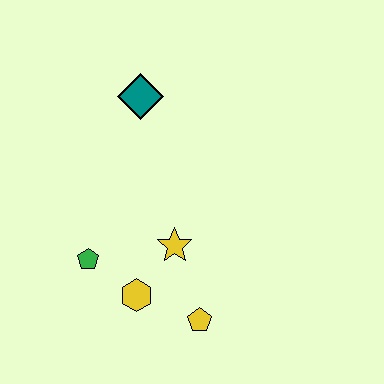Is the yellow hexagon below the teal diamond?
Yes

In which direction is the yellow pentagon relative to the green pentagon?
The yellow pentagon is to the right of the green pentagon.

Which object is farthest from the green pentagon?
The teal diamond is farthest from the green pentagon.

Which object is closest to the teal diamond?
The yellow star is closest to the teal diamond.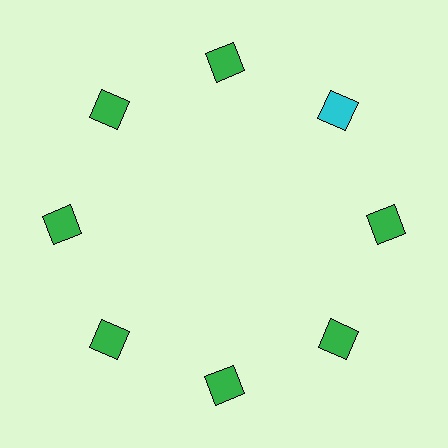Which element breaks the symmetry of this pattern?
The cyan square at roughly the 2 o'clock position breaks the symmetry. All other shapes are green squares.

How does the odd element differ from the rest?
It has a different color: cyan instead of green.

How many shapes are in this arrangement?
There are 8 shapes arranged in a ring pattern.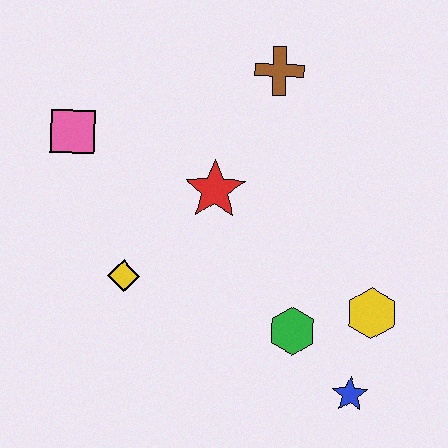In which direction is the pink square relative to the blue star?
The pink square is to the left of the blue star.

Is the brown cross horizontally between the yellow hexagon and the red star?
Yes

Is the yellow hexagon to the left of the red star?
No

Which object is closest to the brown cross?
The red star is closest to the brown cross.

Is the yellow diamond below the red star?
Yes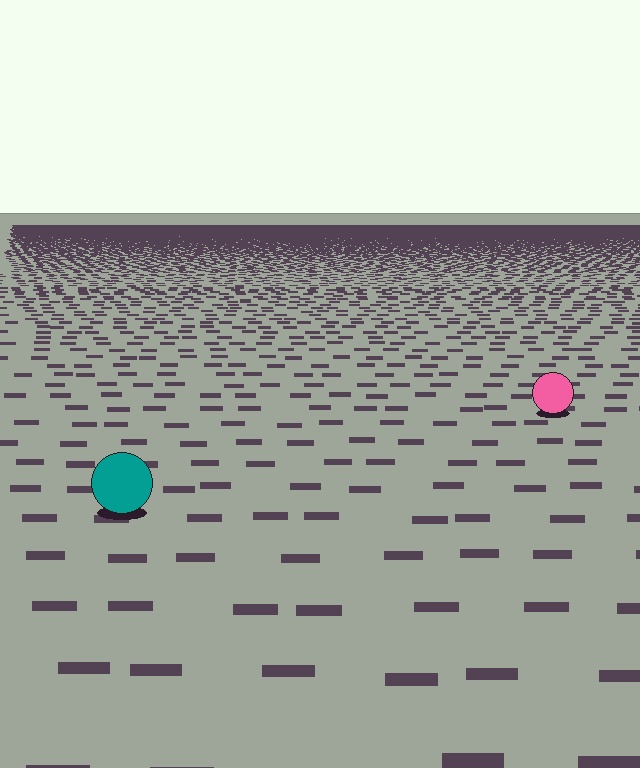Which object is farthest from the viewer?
The pink circle is farthest from the viewer. It appears smaller and the ground texture around it is denser.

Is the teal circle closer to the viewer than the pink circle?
Yes. The teal circle is closer — you can tell from the texture gradient: the ground texture is coarser near it.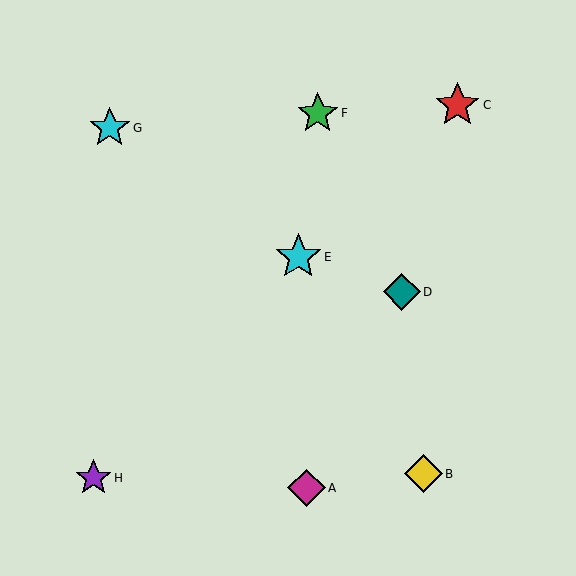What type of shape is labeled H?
Shape H is a purple star.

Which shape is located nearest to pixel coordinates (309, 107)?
The green star (labeled F) at (318, 113) is nearest to that location.